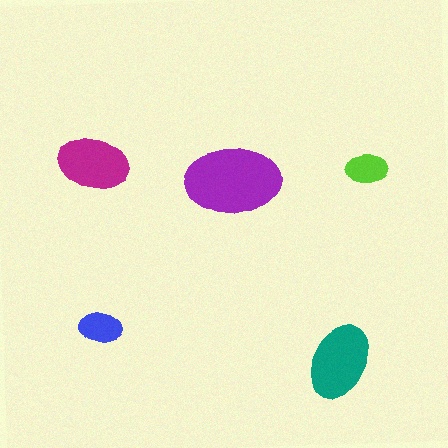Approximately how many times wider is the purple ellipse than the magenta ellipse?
About 1.5 times wider.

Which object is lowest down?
The teal ellipse is bottommost.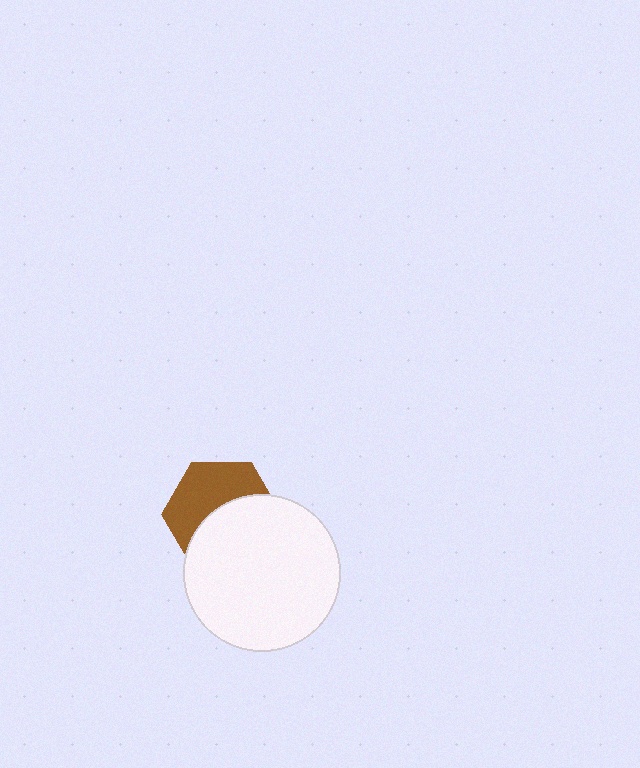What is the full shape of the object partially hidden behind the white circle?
The partially hidden object is a brown hexagon.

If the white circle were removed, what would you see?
You would see the complete brown hexagon.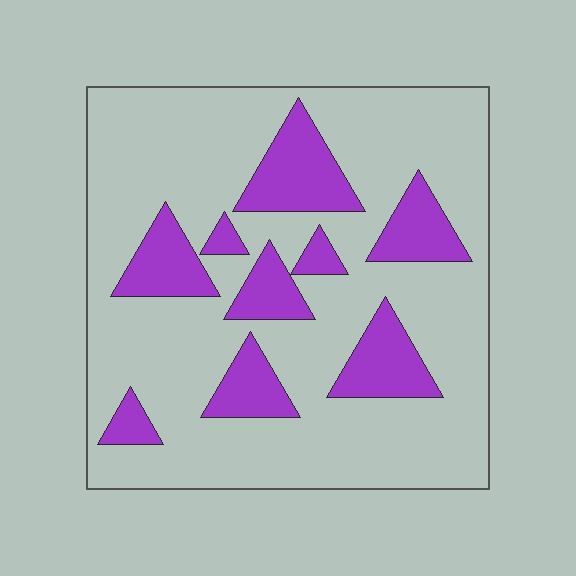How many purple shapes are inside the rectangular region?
9.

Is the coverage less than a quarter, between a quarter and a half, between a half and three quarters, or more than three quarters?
Less than a quarter.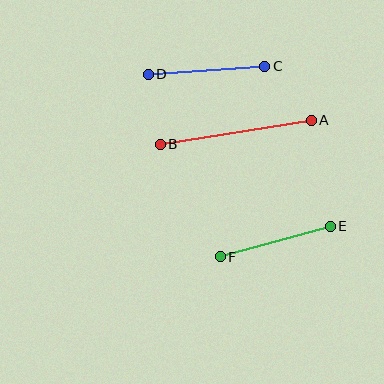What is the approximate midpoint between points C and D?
The midpoint is at approximately (206, 70) pixels.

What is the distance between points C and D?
The distance is approximately 117 pixels.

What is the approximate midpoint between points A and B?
The midpoint is at approximately (236, 132) pixels.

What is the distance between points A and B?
The distance is approximately 152 pixels.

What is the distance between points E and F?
The distance is approximately 114 pixels.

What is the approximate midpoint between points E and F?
The midpoint is at approximately (275, 241) pixels.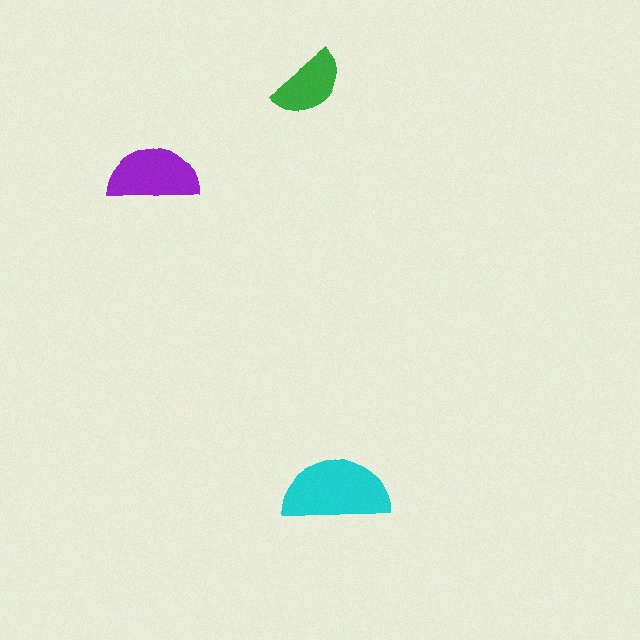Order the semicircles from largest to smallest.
the cyan one, the purple one, the green one.